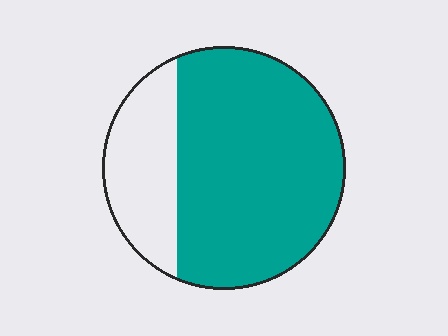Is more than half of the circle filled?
Yes.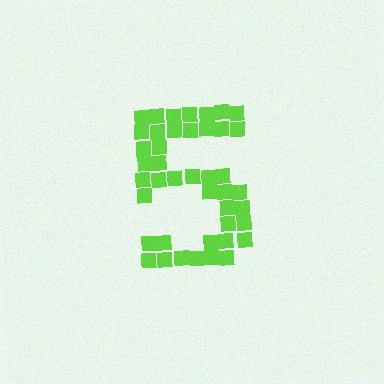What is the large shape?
The large shape is the digit 5.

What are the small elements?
The small elements are squares.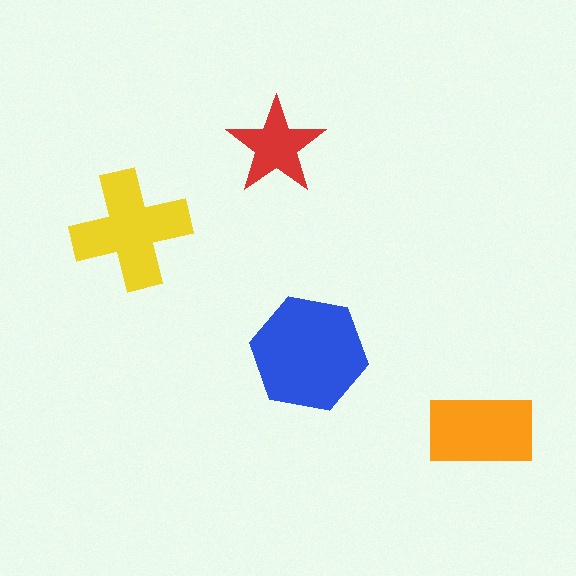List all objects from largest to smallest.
The blue hexagon, the yellow cross, the orange rectangle, the red star.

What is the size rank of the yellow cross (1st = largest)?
2nd.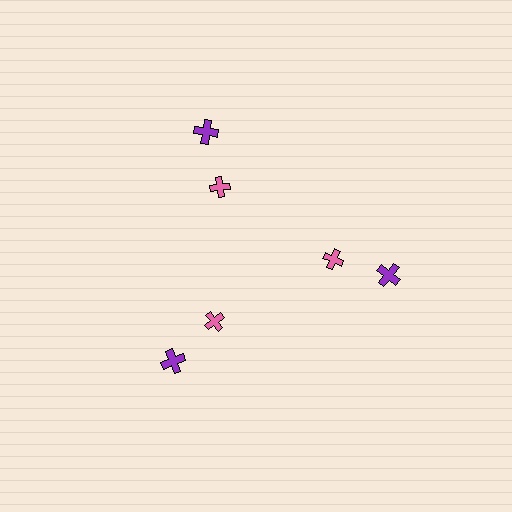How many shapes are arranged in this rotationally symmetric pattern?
There are 6 shapes, arranged in 3 groups of 2.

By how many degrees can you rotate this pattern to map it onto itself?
The pattern maps onto itself every 120 degrees of rotation.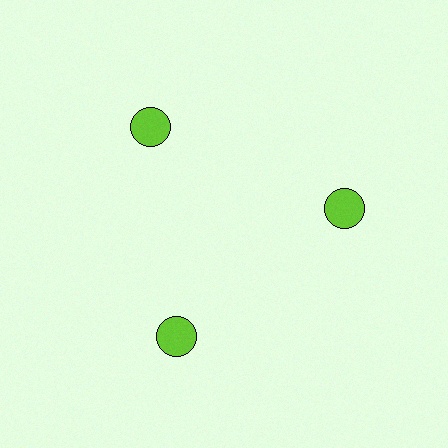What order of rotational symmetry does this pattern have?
This pattern has 3-fold rotational symmetry.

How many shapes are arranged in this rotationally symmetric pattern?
There are 3 shapes, arranged in 3 groups of 1.